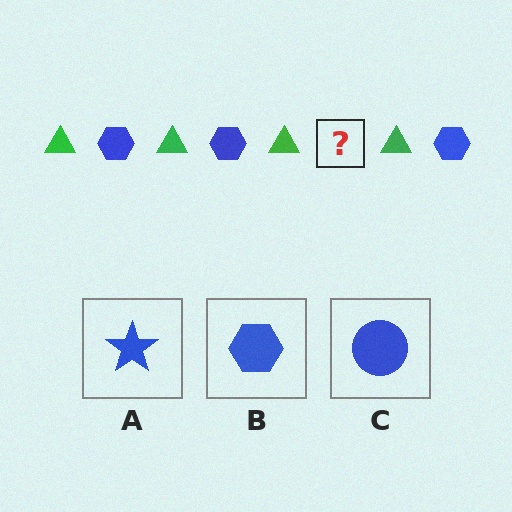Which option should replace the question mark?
Option B.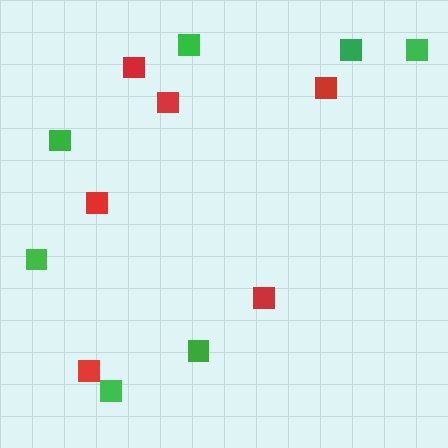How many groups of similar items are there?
There are 2 groups: one group of green squares (7) and one group of red squares (6).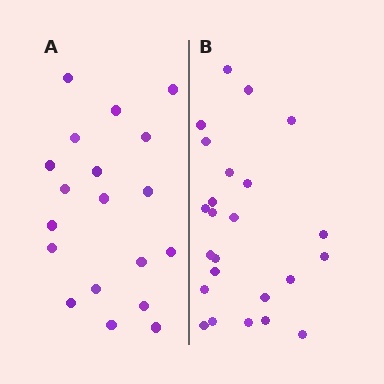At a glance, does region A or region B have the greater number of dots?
Region B (the right region) has more dots.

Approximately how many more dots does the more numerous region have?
Region B has about 5 more dots than region A.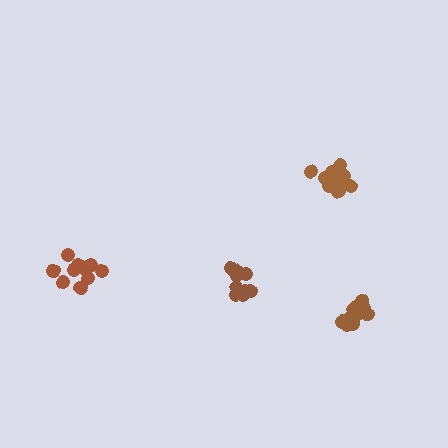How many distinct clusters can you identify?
There are 4 distinct clusters.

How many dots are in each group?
Group 1: 11 dots, Group 2: 10 dots, Group 3: 11 dots, Group 4: 12 dots (44 total).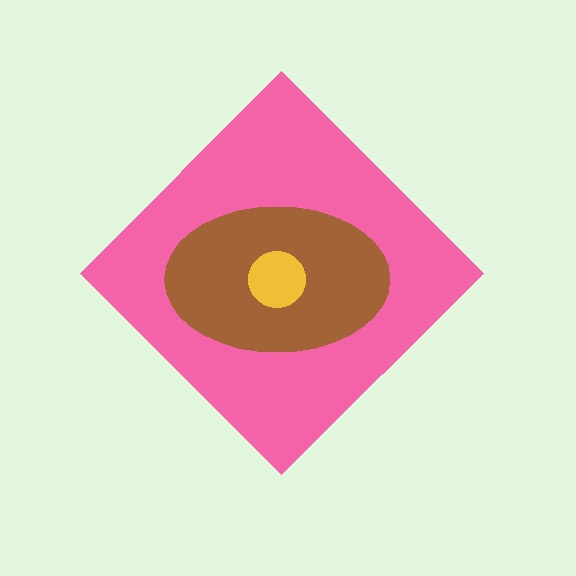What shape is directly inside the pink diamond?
The brown ellipse.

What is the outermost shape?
The pink diamond.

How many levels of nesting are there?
3.